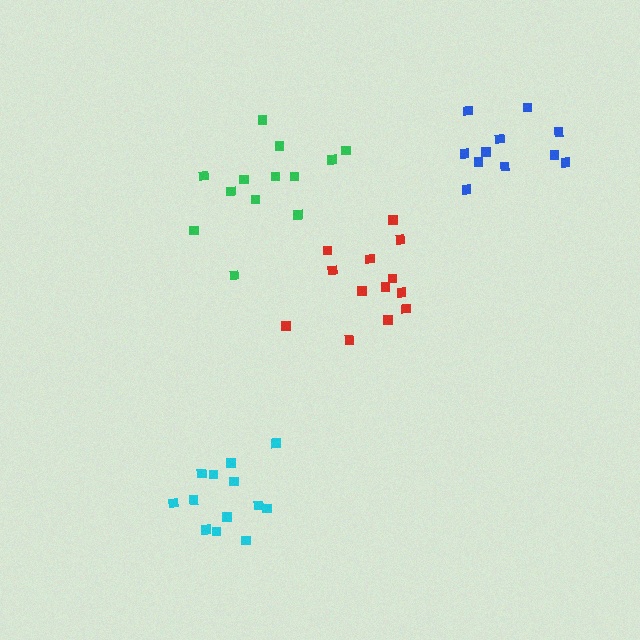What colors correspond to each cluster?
The clusters are colored: red, cyan, blue, green.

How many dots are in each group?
Group 1: 13 dots, Group 2: 13 dots, Group 3: 11 dots, Group 4: 13 dots (50 total).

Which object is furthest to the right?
The blue cluster is rightmost.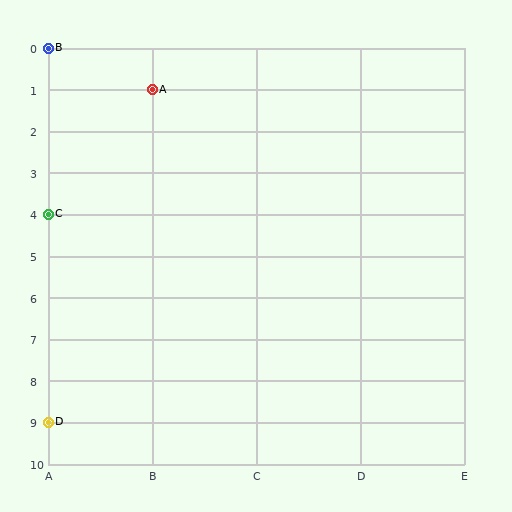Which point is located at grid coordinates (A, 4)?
Point C is at (A, 4).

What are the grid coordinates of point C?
Point C is at grid coordinates (A, 4).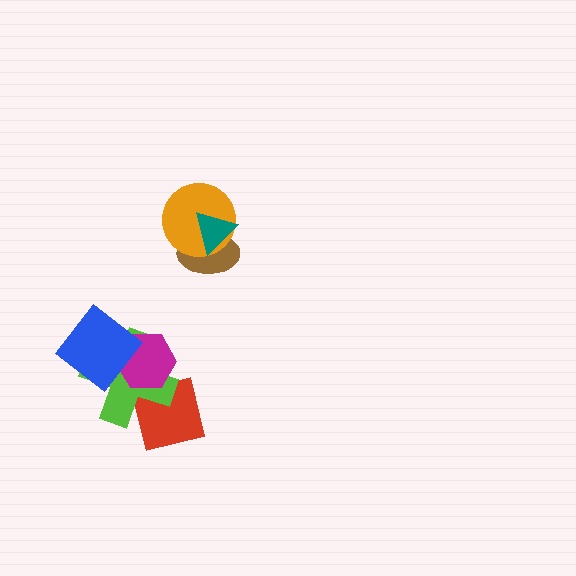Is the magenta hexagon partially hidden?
Yes, it is partially covered by another shape.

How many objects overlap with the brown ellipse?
2 objects overlap with the brown ellipse.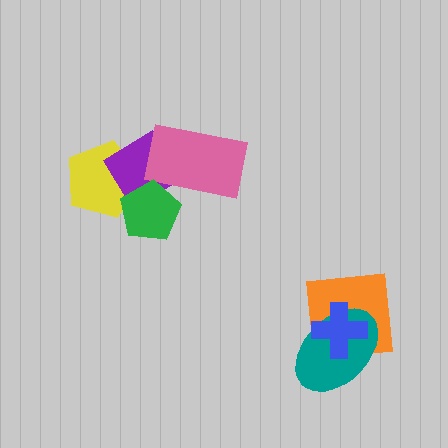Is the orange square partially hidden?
Yes, it is partially covered by another shape.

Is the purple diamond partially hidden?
Yes, it is partially covered by another shape.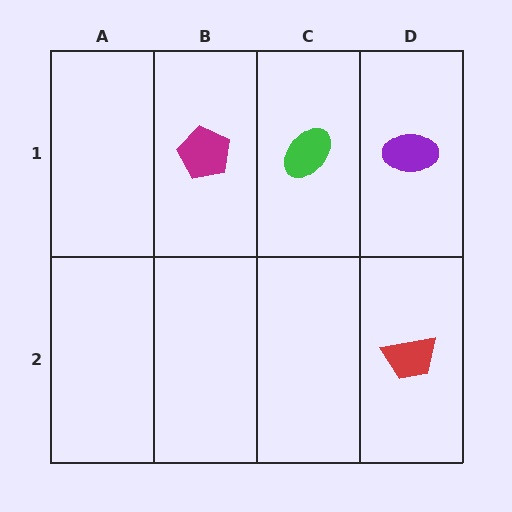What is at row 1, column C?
A green ellipse.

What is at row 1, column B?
A magenta pentagon.